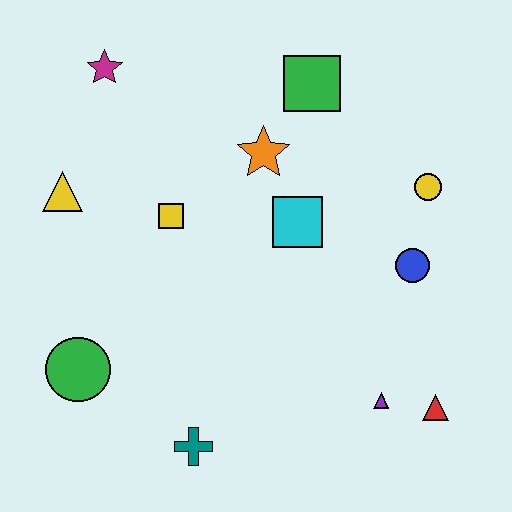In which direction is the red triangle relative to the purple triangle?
The red triangle is to the right of the purple triangle.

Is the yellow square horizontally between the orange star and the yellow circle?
No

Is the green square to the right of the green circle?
Yes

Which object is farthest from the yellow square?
The red triangle is farthest from the yellow square.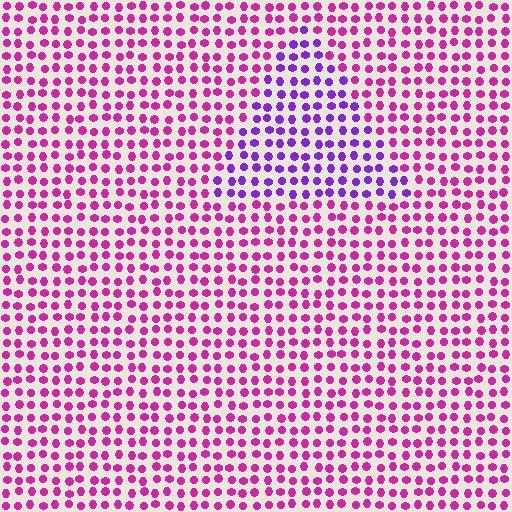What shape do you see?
I see a triangle.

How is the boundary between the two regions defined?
The boundary is defined purely by a slight shift in hue (about 42 degrees). Spacing, size, and orientation are identical on both sides.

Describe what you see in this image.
The image is filled with small magenta elements in a uniform arrangement. A triangle-shaped region is visible where the elements are tinted to a slightly different hue, forming a subtle color boundary.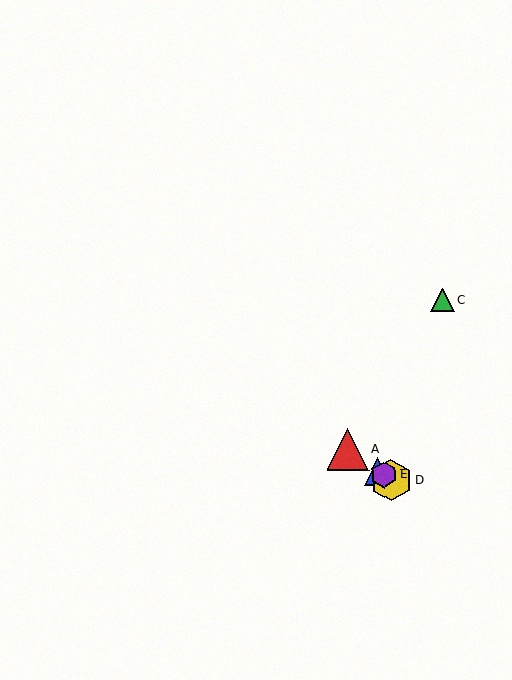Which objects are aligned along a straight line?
Objects A, B, D, E are aligned along a straight line.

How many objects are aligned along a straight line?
4 objects (A, B, D, E) are aligned along a straight line.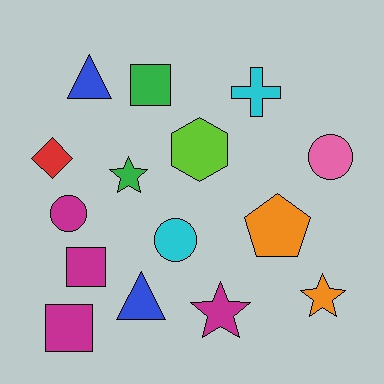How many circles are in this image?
There are 3 circles.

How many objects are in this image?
There are 15 objects.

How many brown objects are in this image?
There are no brown objects.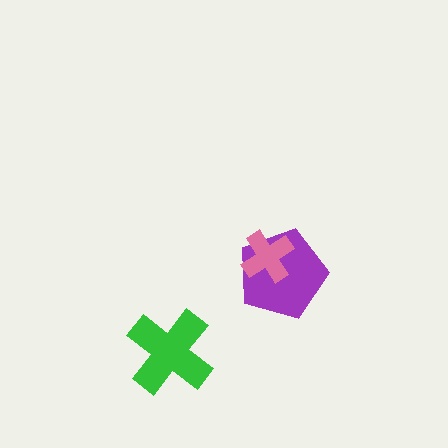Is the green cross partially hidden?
No, no other shape covers it.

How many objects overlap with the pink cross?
1 object overlaps with the pink cross.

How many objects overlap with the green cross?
0 objects overlap with the green cross.